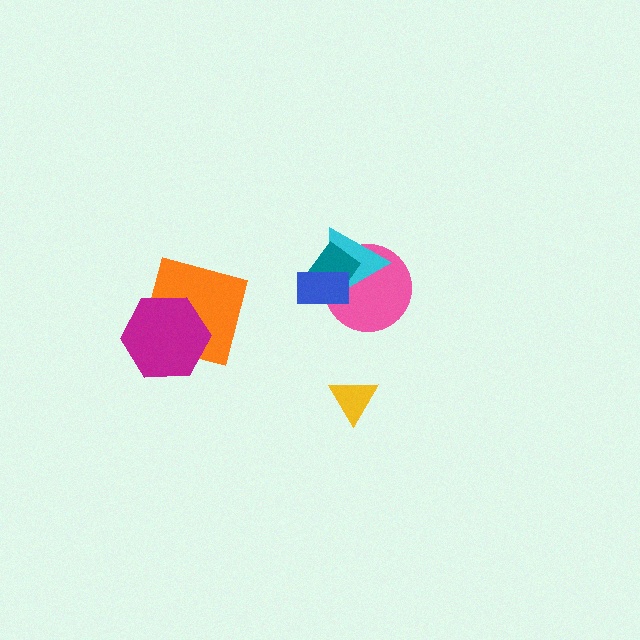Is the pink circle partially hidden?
Yes, it is partially covered by another shape.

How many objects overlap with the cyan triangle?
3 objects overlap with the cyan triangle.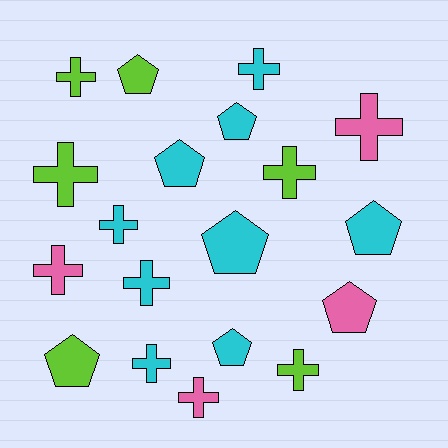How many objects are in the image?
There are 19 objects.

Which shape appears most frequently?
Cross, with 11 objects.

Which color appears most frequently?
Cyan, with 9 objects.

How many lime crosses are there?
There are 4 lime crosses.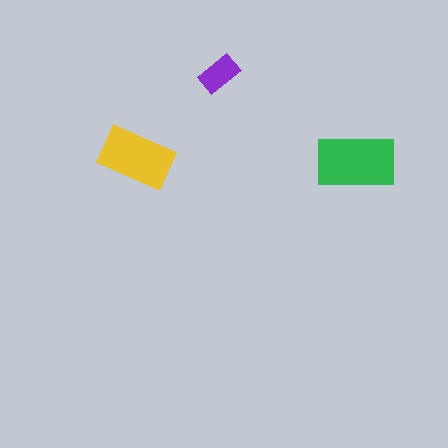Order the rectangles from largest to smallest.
the green one, the yellow one, the purple one.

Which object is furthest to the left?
The yellow rectangle is leftmost.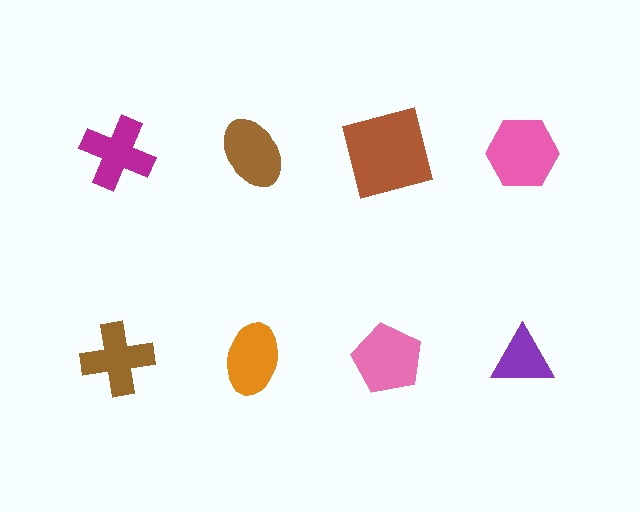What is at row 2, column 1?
A brown cross.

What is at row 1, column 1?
A magenta cross.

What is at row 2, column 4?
A purple triangle.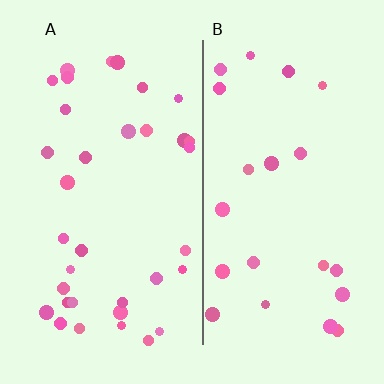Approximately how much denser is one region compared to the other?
Approximately 1.6× — region A over region B.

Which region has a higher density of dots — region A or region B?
A (the left).